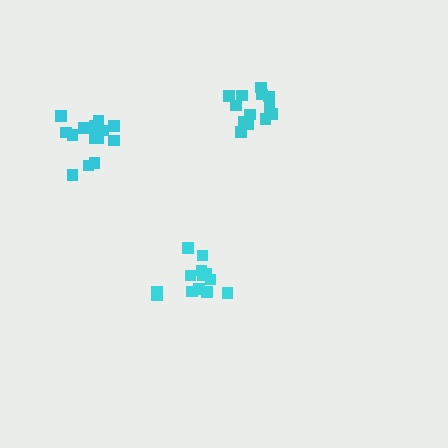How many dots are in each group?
Group 1: 16 dots, Group 2: 13 dots, Group 3: 13 dots (42 total).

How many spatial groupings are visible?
There are 3 spatial groupings.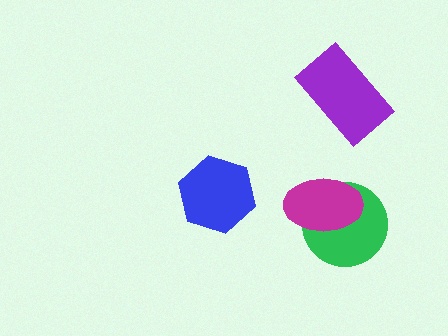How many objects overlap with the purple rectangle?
0 objects overlap with the purple rectangle.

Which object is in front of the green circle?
The magenta ellipse is in front of the green circle.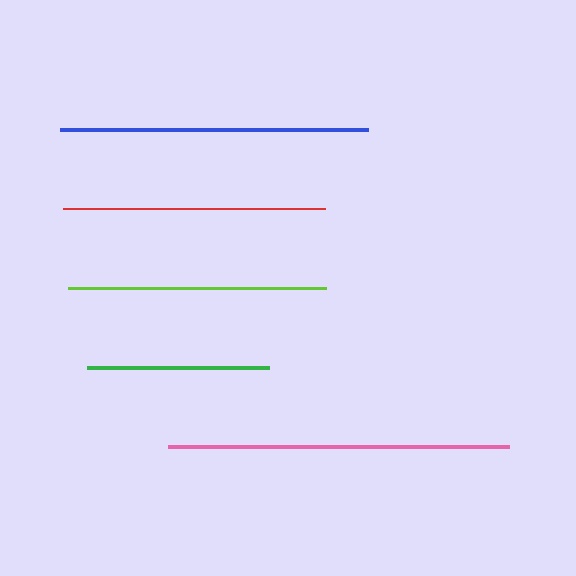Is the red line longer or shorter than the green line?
The red line is longer than the green line.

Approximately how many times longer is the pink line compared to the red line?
The pink line is approximately 1.3 times the length of the red line.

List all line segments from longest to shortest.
From longest to shortest: pink, blue, red, lime, green.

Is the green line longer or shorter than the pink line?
The pink line is longer than the green line.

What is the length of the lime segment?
The lime segment is approximately 258 pixels long.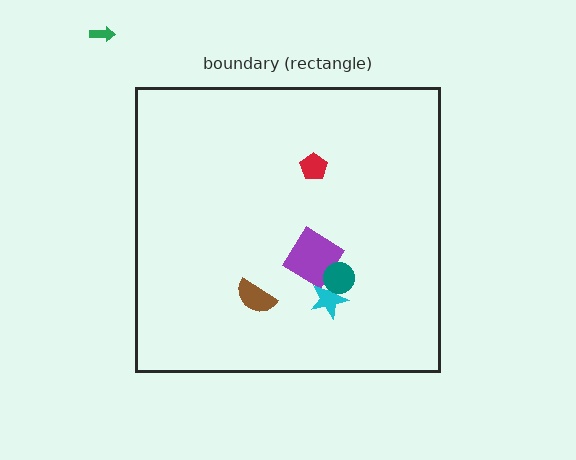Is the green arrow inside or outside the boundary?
Outside.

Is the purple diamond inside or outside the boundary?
Inside.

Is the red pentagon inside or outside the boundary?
Inside.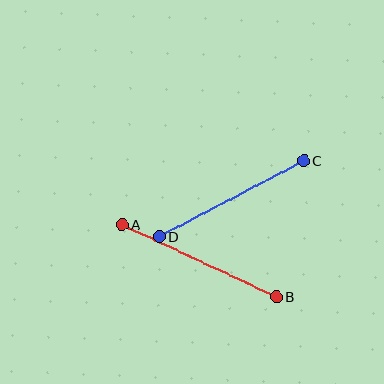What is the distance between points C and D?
The distance is approximately 163 pixels.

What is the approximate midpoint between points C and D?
The midpoint is at approximately (231, 198) pixels.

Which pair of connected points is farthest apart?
Points A and B are farthest apart.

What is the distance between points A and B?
The distance is approximately 170 pixels.